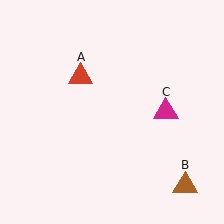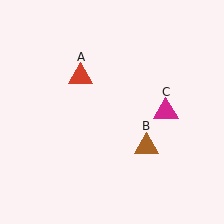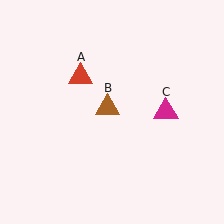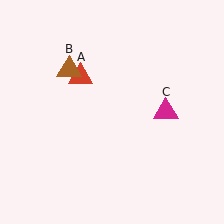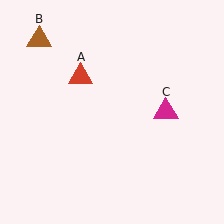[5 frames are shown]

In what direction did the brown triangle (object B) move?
The brown triangle (object B) moved up and to the left.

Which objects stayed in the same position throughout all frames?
Red triangle (object A) and magenta triangle (object C) remained stationary.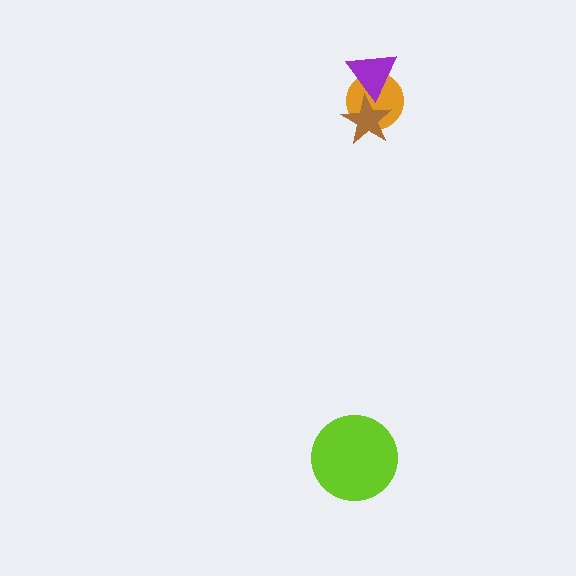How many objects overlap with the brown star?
2 objects overlap with the brown star.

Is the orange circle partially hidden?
Yes, it is partially covered by another shape.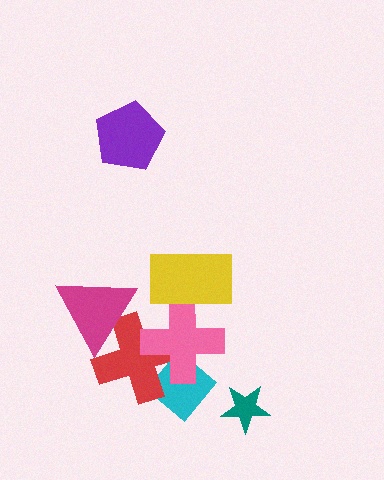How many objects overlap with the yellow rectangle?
1 object overlaps with the yellow rectangle.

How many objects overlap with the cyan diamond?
2 objects overlap with the cyan diamond.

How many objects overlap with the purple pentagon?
0 objects overlap with the purple pentagon.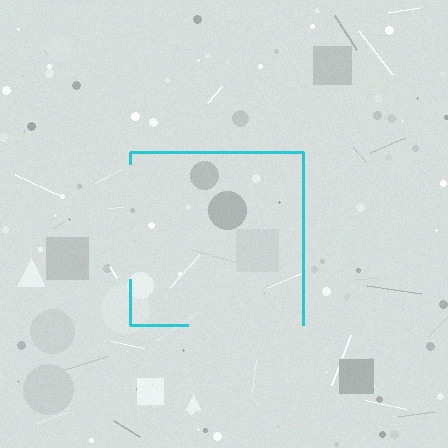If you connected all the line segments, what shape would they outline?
They would outline a square.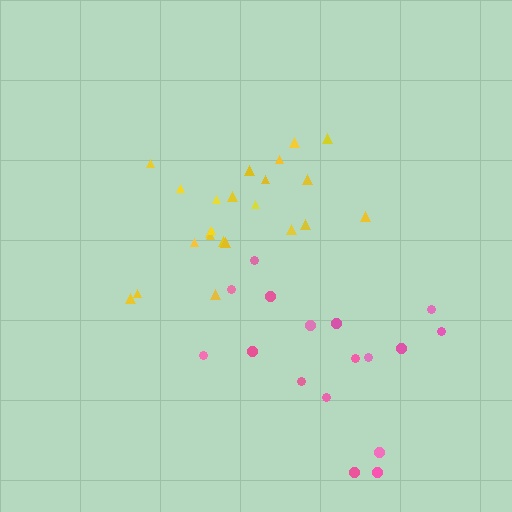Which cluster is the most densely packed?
Yellow.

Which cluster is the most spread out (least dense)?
Pink.